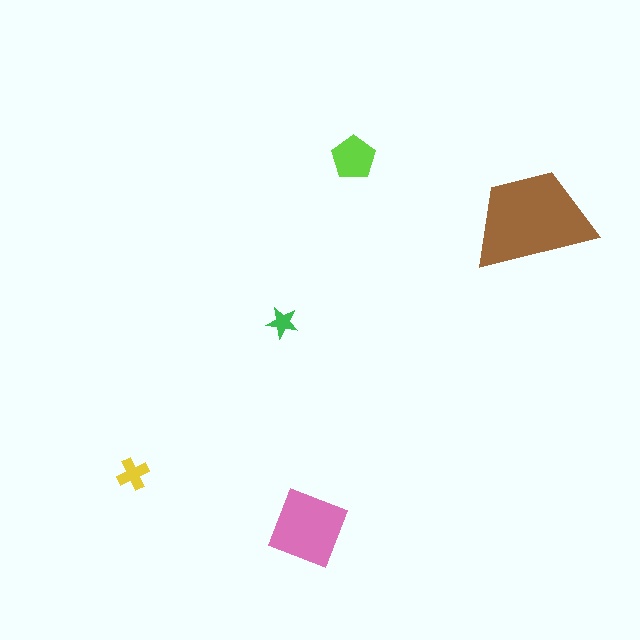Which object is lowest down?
The pink square is bottommost.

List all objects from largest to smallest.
The brown trapezoid, the pink square, the lime pentagon, the yellow cross, the green star.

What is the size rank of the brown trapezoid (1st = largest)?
1st.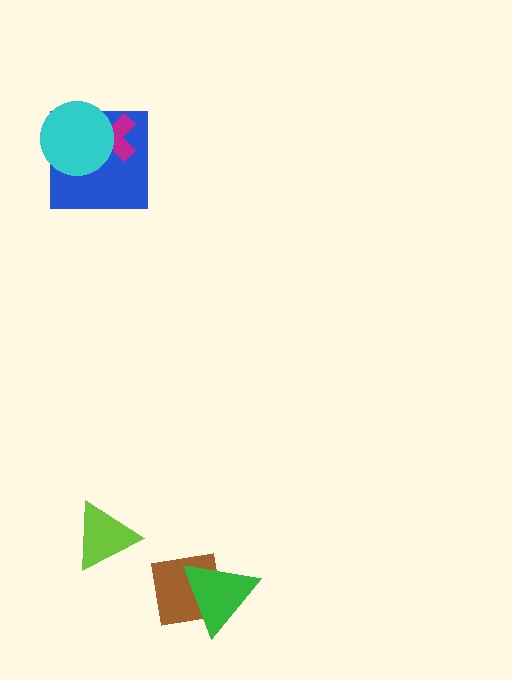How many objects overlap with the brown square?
1 object overlaps with the brown square.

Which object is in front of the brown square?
The green triangle is in front of the brown square.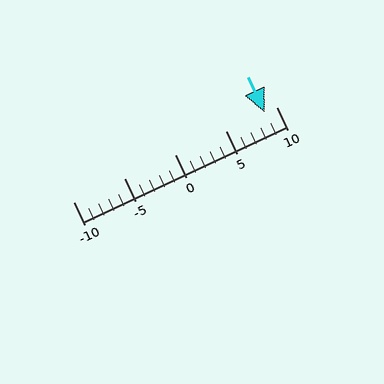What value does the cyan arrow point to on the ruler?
The cyan arrow points to approximately 9.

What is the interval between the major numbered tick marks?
The major tick marks are spaced 5 units apart.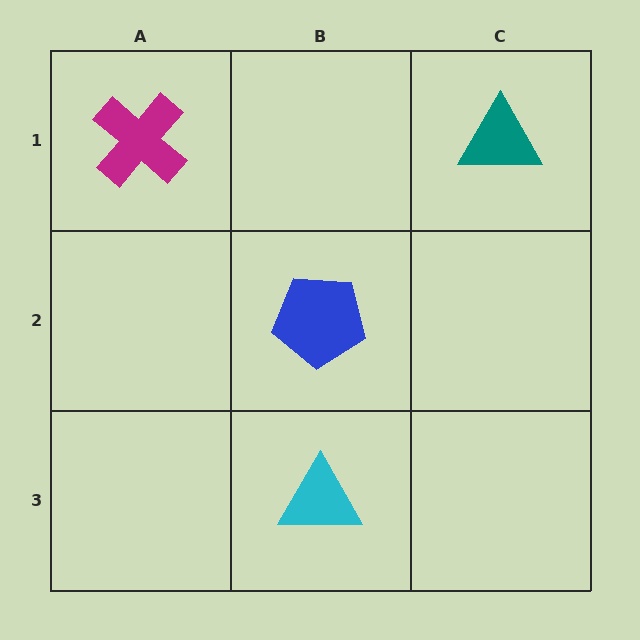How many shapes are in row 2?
1 shape.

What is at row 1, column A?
A magenta cross.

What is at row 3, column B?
A cyan triangle.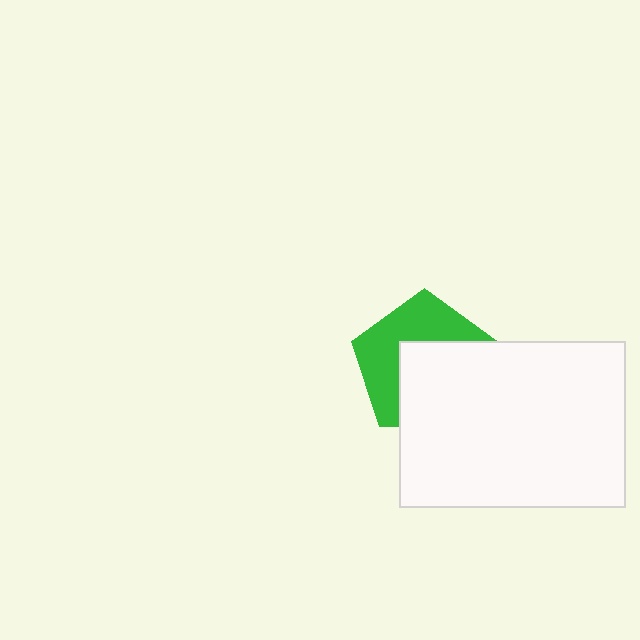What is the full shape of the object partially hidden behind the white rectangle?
The partially hidden object is a green pentagon.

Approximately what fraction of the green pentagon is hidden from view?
Roughly 51% of the green pentagon is hidden behind the white rectangle.